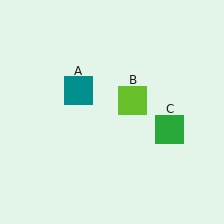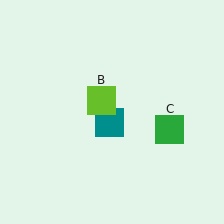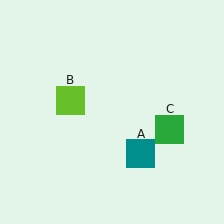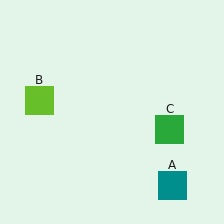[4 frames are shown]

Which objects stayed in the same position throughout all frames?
Green square (object C) remained stationary.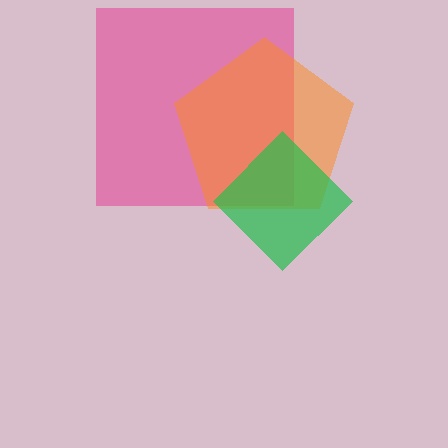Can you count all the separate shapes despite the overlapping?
Yes, there are 3 separate shapes.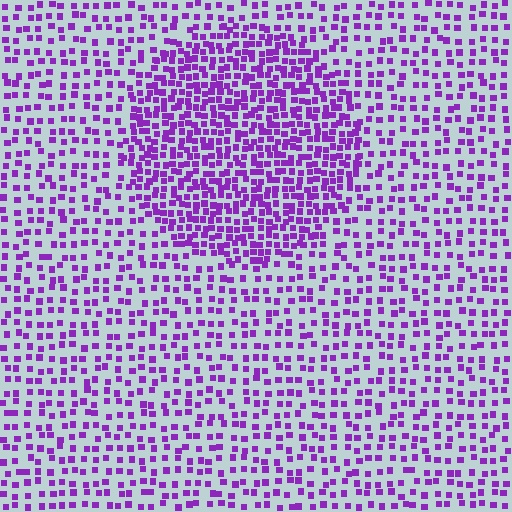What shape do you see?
I see a circle.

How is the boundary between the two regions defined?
The boundary is defined by a change in element density (approximately 2.0x ratio). All elements are the same color, size, and shape.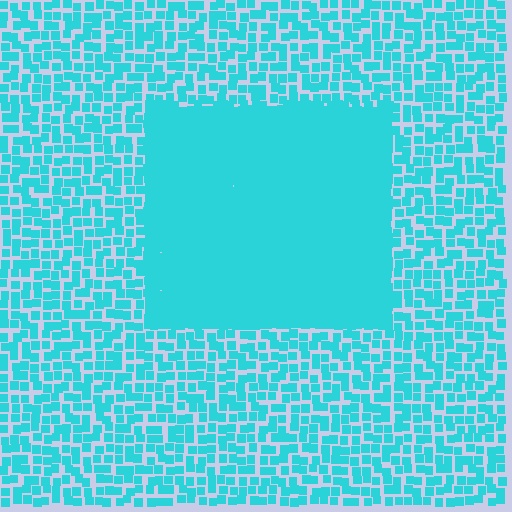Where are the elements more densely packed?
The elements are more densely packed inside the rectangle boundary.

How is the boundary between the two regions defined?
The boundary is defined by a change in element density (approximately 2.7x ratio). All elements are the same color, size, and shape.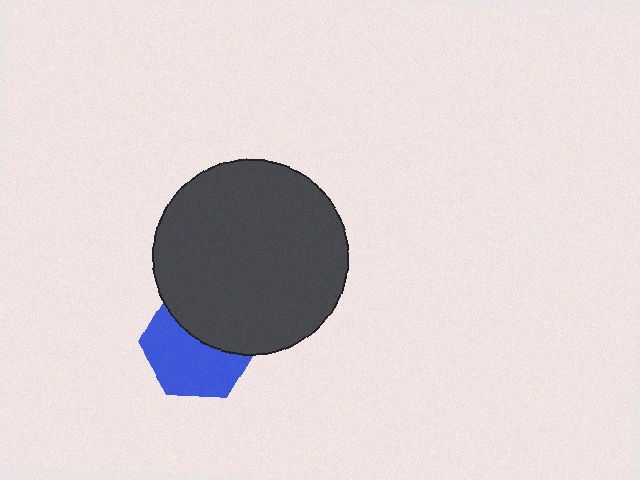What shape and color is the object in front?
The object in front is a dark gray circle.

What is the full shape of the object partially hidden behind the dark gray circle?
The partially hidden object is a blue hexagon.